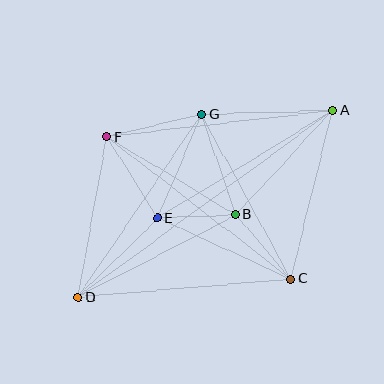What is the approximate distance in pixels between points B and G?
The distance between B and G is approximately 106 pixels.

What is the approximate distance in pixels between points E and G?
The distance between E and G is approximately 113 pixels.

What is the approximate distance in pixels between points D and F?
The distance between D and F is approximately 163 pixels.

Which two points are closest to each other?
Points B and E are closest to each other.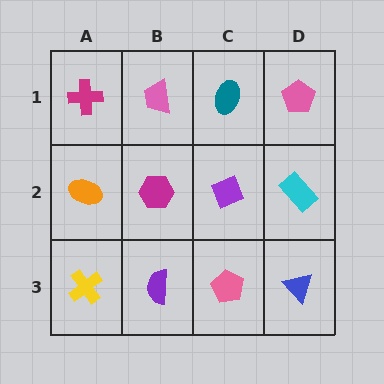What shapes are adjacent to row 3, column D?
A cyan rectangle (row 2, column D), a pink pentagon (row 3, column C).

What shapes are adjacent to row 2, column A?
A magenta cross (row 1, column A), a yellow cross (row 3, column A), a magenta hexagon (row 2, column B).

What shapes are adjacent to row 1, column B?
A magenta hexagon (row 2, column B), a magenta cross (row 1, column A), a teal ellipse (row 1, column C).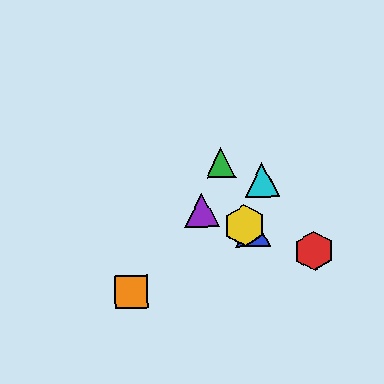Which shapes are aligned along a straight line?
The red hexagon, the blue triangle, the yellow hexagon, the purple triangle are aligned along a straight line.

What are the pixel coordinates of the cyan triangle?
The cyan triangle is at (262, 180).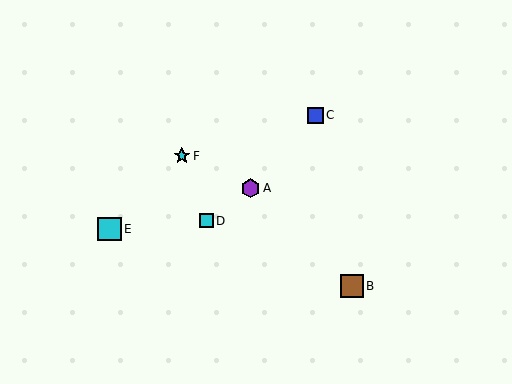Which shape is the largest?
The brown square (labeled B) is the largest.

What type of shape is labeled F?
Shape F is a cyan star.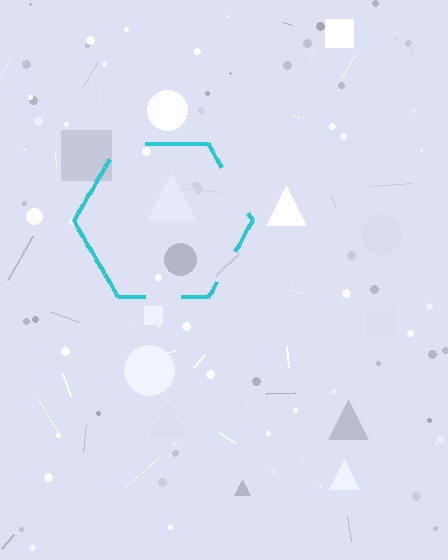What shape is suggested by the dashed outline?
The dashed outline suggests a hexagon.